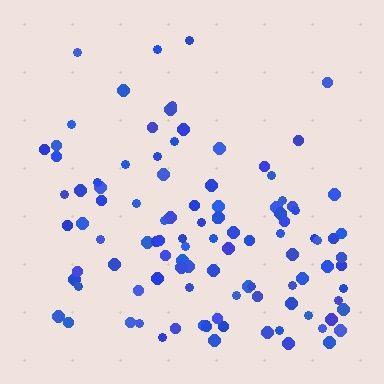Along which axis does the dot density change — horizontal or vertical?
Vertical.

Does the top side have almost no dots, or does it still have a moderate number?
Still a moderate number, just noticeably fewer than the bottom.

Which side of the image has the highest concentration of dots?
The bottom.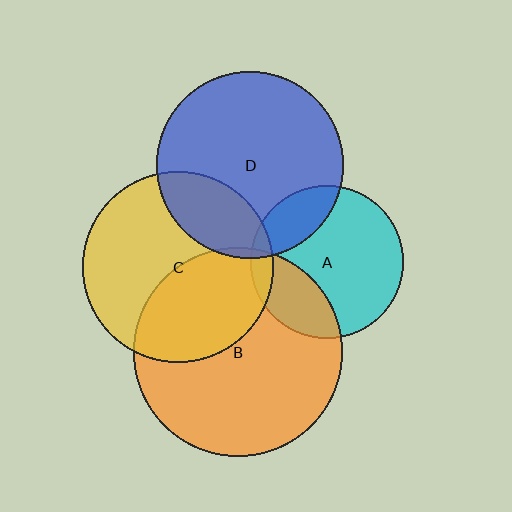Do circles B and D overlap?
Yes.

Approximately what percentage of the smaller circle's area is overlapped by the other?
Approximately 5%.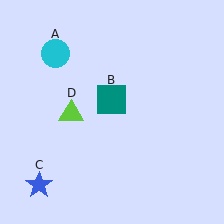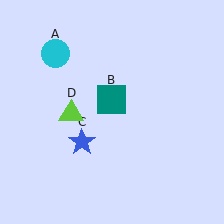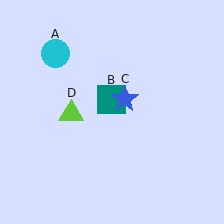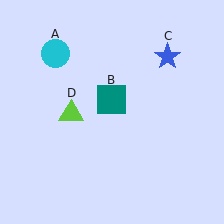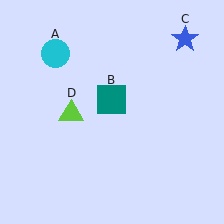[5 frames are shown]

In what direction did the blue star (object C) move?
The blue star (object C) moved up and to the right.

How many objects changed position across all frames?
1 object changed position: blue star (object C).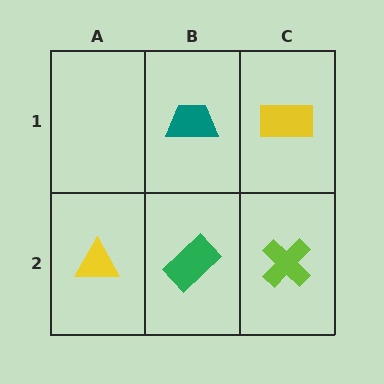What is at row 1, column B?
A teal trapezoid.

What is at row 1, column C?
A yellow rectangle.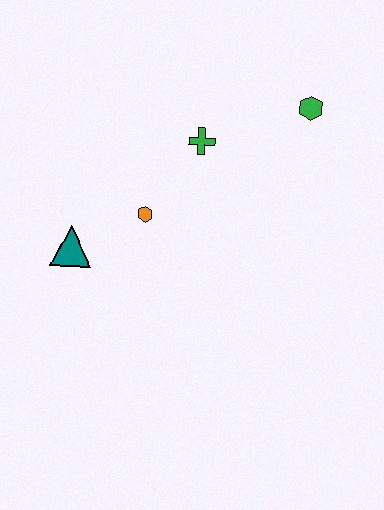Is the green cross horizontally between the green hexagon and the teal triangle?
Yes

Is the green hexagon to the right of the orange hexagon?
Yes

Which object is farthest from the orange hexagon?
The green hexagon is farthest from the orange hexagon.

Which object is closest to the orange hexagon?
The teal triangle is closest to the orange hexagon.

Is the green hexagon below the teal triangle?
No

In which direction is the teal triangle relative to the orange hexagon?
The teal triangle is to the left of the orange hexagon.